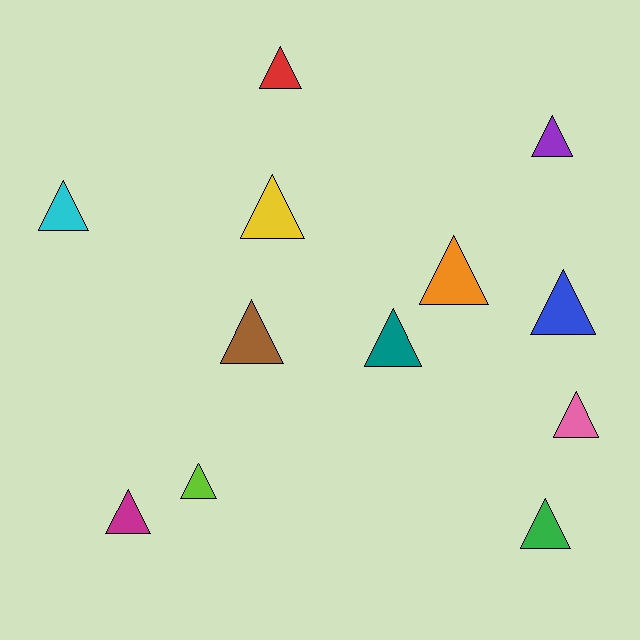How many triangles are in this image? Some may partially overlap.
There are 12 triangles.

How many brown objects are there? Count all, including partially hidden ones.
There is 1 brown object.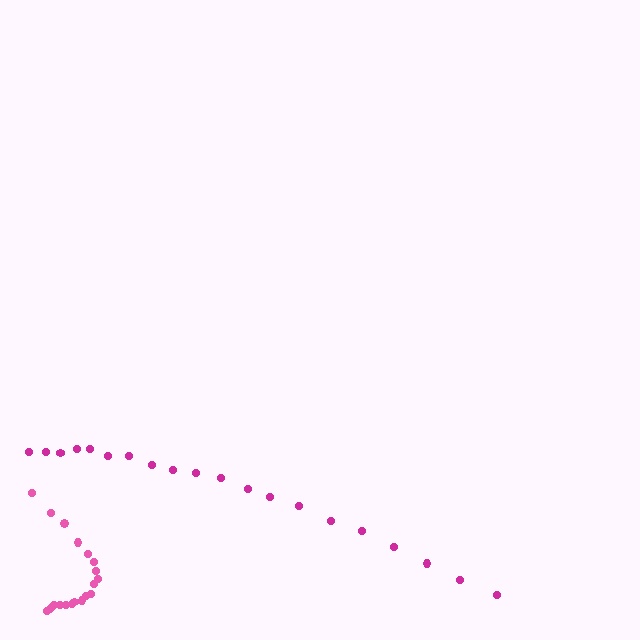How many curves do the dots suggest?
There are 2 distinct paths.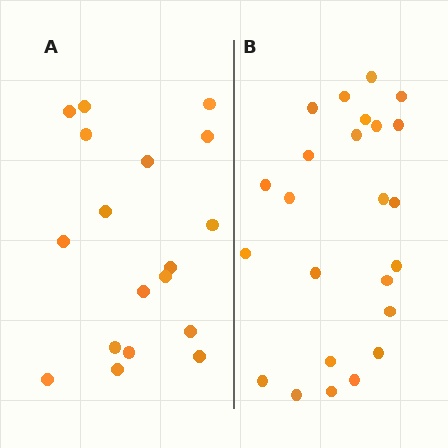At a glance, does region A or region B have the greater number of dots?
Region B (the right region) has more dots.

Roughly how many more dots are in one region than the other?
Region B has about 6 more dots than region A.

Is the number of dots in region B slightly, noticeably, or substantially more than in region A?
Region B has noticeably more, but not dramatically so. The ratio is roughly 1.3 to 1.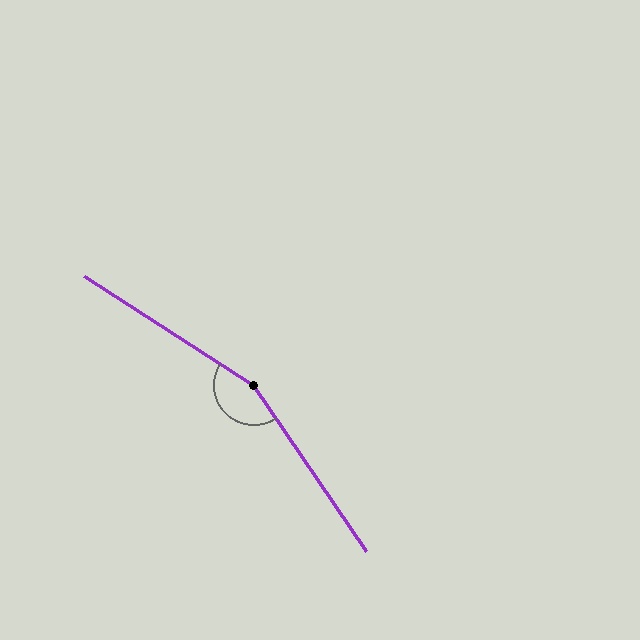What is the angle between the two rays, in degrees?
Approximately 157 degrees.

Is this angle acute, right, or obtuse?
It is obtuse.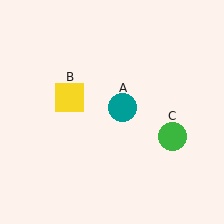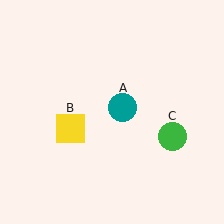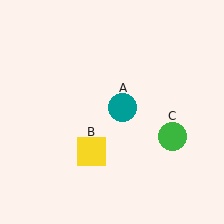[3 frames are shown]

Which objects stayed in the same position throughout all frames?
Teal circle (object A) and green circle (object C) remained stationary.